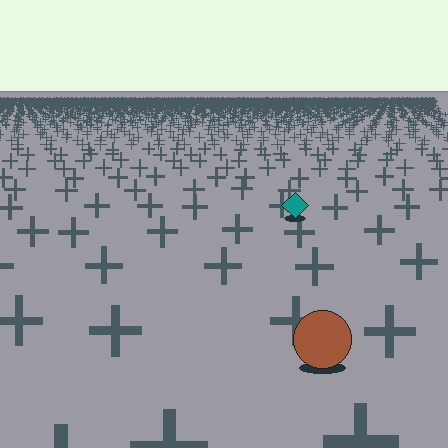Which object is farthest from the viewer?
The teal diamond is farthest from the viewer. It appears smaller and the ground texture around it is denser.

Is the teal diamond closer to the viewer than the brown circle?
No. The brown circle is closer — you can tell from the texture gradient: the ground texture is coarser near it.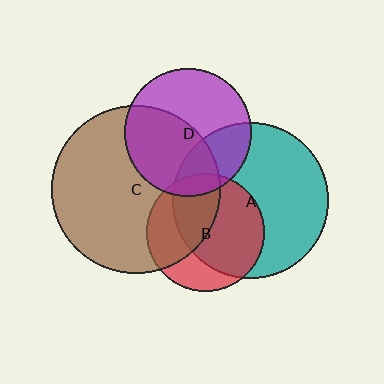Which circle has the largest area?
Circle C (brown).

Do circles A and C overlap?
Yes.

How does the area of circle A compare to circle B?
Approximately 1.8 times.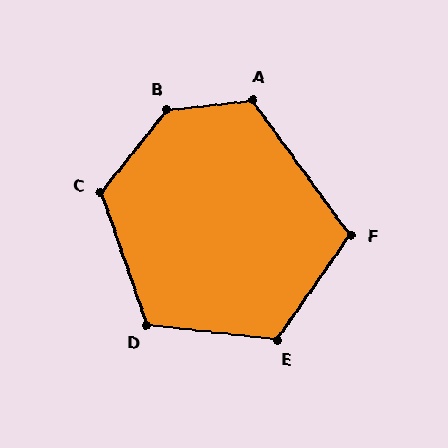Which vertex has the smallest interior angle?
F, at approximately 109 degrees.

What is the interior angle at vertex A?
Approximately 119 degrees (obtuse).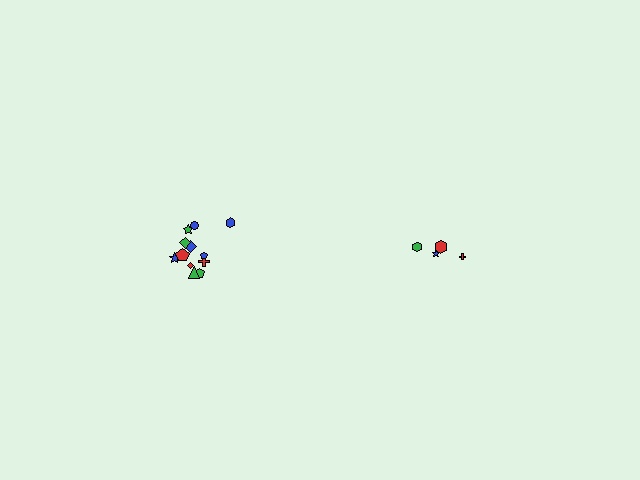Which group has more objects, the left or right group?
The left group.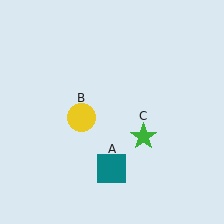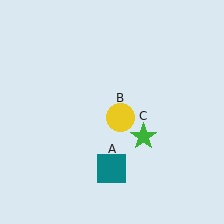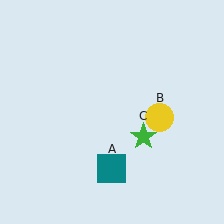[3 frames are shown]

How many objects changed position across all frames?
1 object changed position: yellow circle (object B).